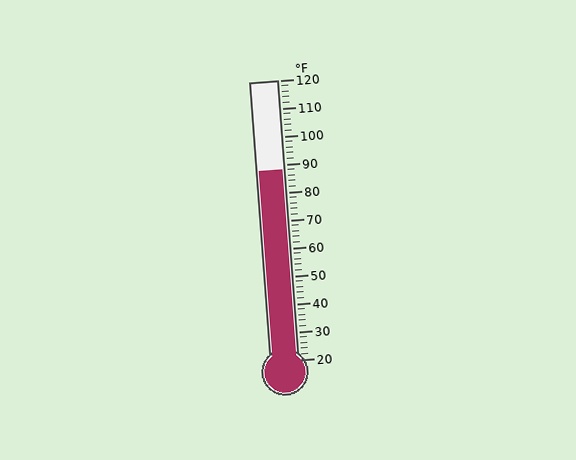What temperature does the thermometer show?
The thermometer shows approximately 88°F.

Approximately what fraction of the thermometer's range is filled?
The thermometer is filled to approximately 70% of its range.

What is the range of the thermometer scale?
The thermometer scale ranges from 20°F to 120°F.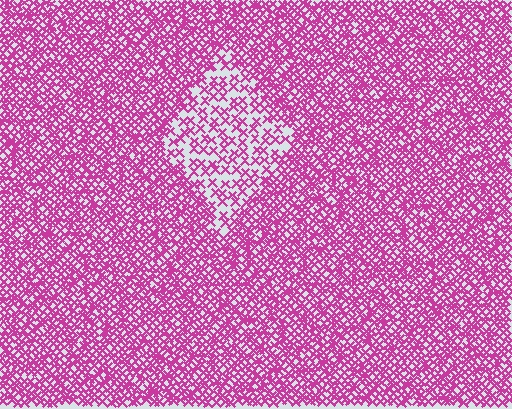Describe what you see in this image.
The image contains small magenta elements arranged at two different densities. A diamond-shaped region is visible where the elements are less densely packed than the surrounding area.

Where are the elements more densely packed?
The elements are more densely packed outside the diamond boundary.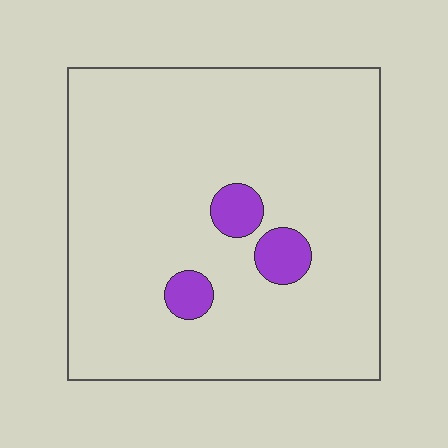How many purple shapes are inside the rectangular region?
3.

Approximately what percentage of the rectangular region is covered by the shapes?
Approximately 5%.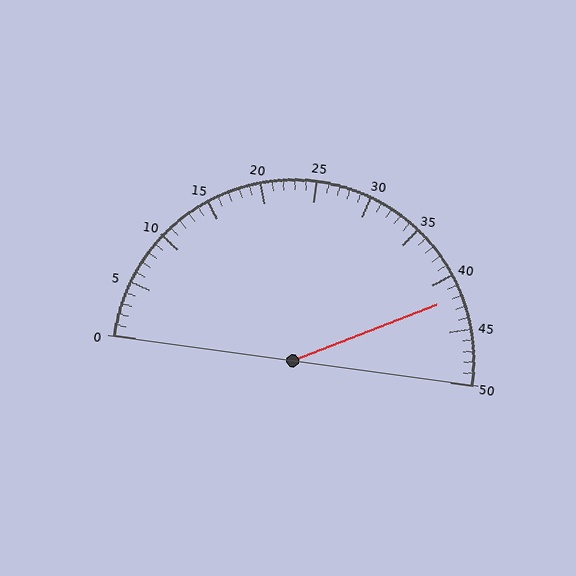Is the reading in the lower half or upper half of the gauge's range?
The reading is in the upper half of the range (0 to 50).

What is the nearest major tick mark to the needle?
The nearest major tick mark is 40.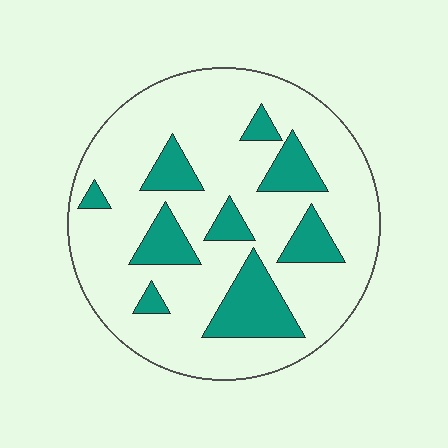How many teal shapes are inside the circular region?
9.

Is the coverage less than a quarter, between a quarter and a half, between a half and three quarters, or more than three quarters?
Less than a quarter.